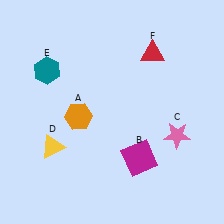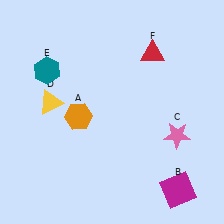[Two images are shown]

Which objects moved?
The objects that moved are: the magenta square (B), the yellow triangle (D).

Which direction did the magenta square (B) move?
The magenta square (B) moved right.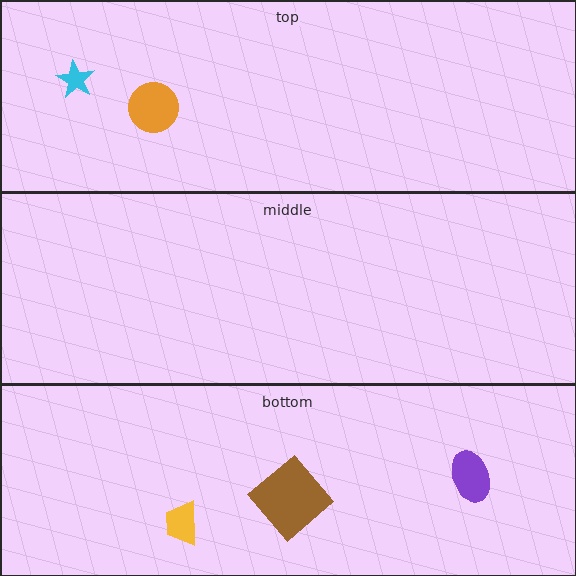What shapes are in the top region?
The orange circle, the cyan star.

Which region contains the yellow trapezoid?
The bottom region.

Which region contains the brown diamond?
The bottom region.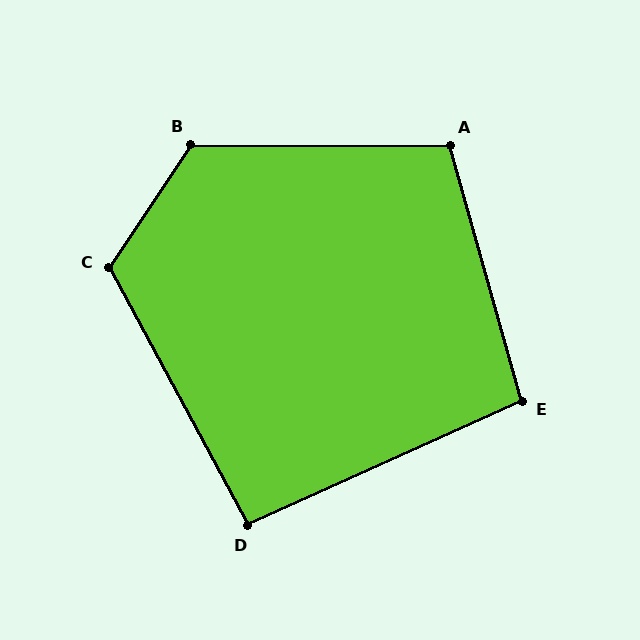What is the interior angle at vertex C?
Approximately 118 degrees (obtuse).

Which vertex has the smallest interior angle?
D, at approximately 94 degrees.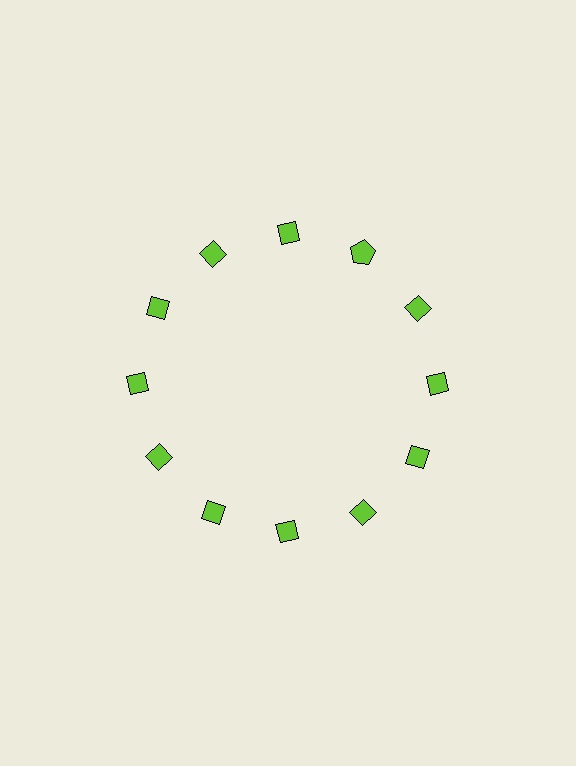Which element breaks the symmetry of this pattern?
The lime pentagon at roughly the 1 o'clock position breaks the symmetry. All other shapes are lime diamonds.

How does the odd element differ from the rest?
It has a different shape: pentagon instead of diamond.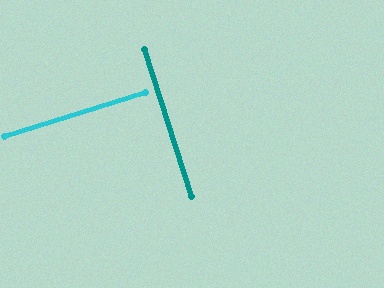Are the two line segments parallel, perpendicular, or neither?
Perpendicular — they meet at approximately 90°.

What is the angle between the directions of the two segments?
Approximately 90 degrees.